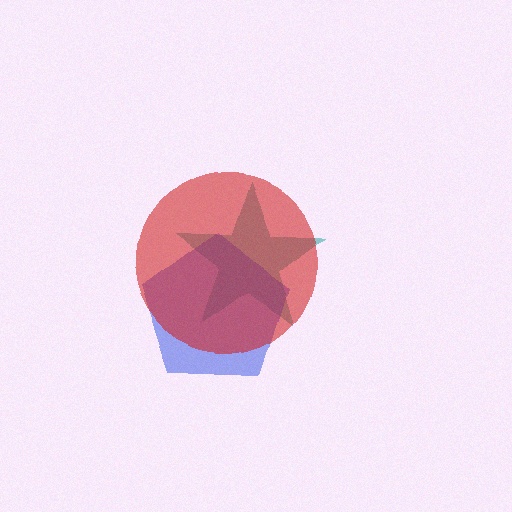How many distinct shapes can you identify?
There are 3 distinct shapes: a teal star, a blue pentagon, a red circle.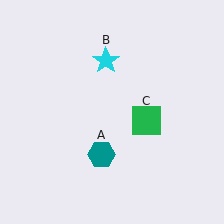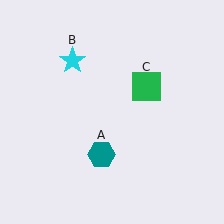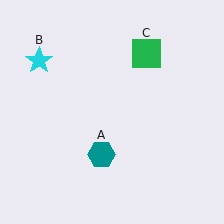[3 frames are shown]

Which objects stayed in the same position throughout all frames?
Teal hexagon (object A) remained stationary.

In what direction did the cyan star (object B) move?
The cyan star (object B) moved left.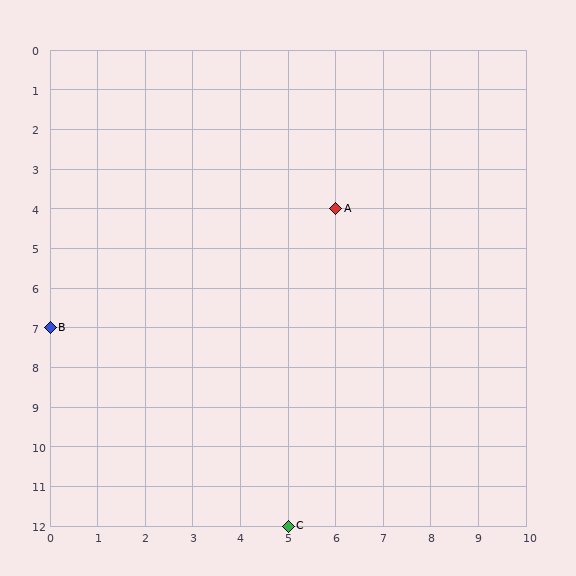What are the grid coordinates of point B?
Point B is at grid coordinates (0, 7).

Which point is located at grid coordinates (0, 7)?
Point B is at (0, 7).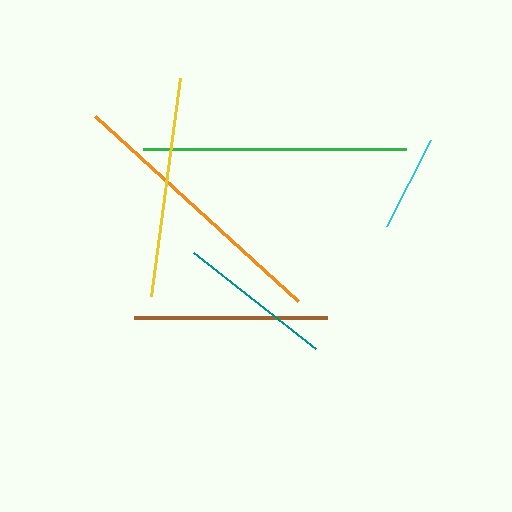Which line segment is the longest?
The orange line is the longest at approximately 274 pixels.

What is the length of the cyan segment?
The cyan segment is approximately 98 pixels long.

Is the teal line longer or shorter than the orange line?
The orange line is longer than the teal line.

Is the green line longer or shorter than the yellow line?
The green line is longer than the yellow line.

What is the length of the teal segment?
The teal segment is approximately 155 pixels long.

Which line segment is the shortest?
The cyan line is the shortest at approximately 98 pixels.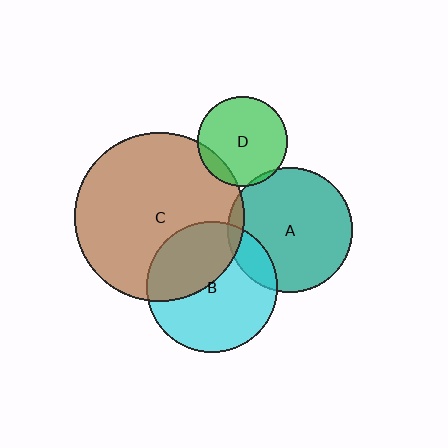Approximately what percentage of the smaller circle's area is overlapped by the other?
Approximately 5%.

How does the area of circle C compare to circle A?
Approximately 1.9 times.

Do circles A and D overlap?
Yes.